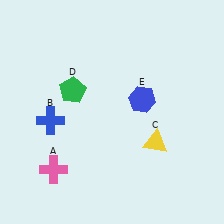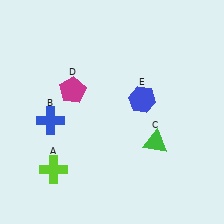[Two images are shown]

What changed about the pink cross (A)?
In Image 1, A is pink. In Image 2, it changed to lime.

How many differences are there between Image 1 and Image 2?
There are 3 differences between the two images.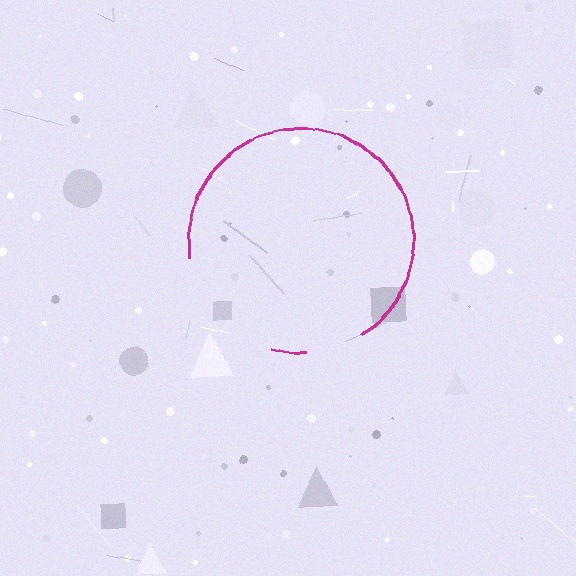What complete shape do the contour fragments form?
The contour fragments form a circle.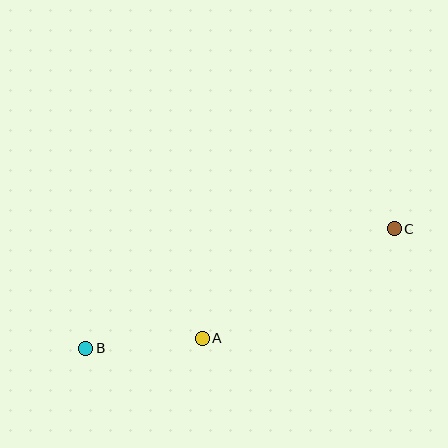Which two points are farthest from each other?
Points B and C are farthest from each other.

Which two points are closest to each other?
Points A and B are closest to each other.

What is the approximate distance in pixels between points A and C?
The distance between A and C is approximately 221 pixels.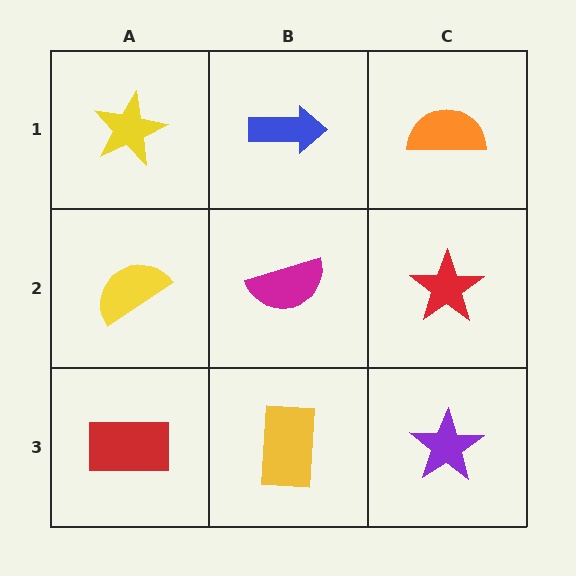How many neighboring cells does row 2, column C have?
3.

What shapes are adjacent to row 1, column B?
A magenta semicircle (row 2, column B), a yellow star (row 1, column A), an orange semicircle (row 1, column C).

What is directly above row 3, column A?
A yellow semicircle.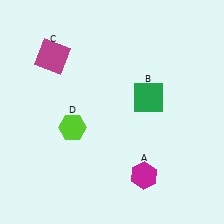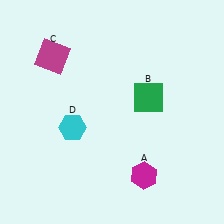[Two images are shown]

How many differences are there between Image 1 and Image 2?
There is 1 difference between the two images.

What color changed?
The hexagon (D) changed from lime in Image 1 to cyan in Image 2.